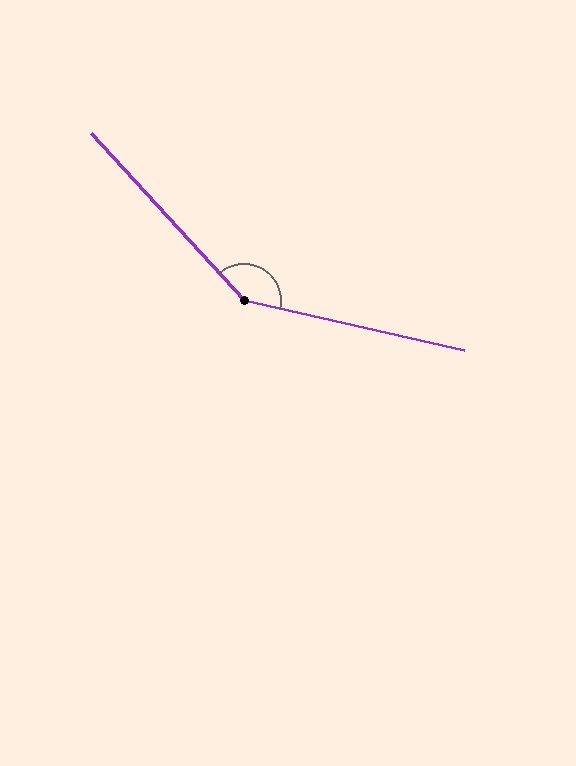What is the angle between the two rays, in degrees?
Approximately 145 degrees.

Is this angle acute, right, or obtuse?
It is obtuse.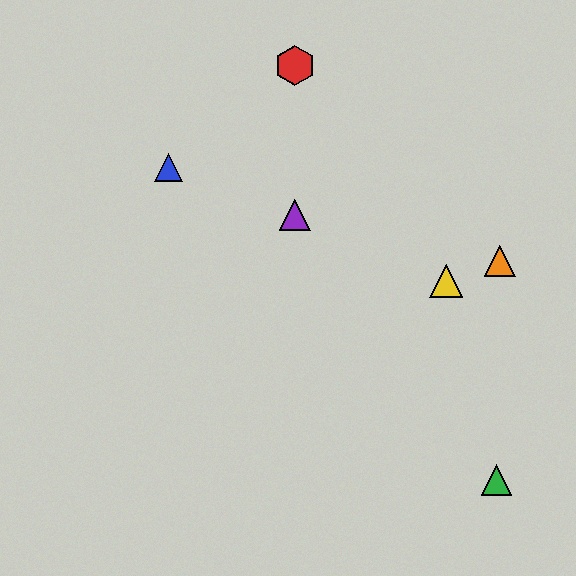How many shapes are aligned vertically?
2 shapes (the red hexagon, the purple triangle) are aligned vertically.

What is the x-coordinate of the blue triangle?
The blue triangle is at x≈169.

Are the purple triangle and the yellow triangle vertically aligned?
No, the purple triangle is at x≈295 and the yellow triangle is at x≈446.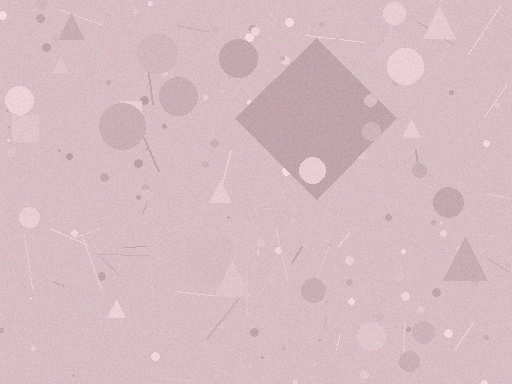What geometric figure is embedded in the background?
A diamond is embedded in the background.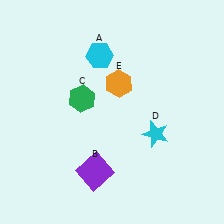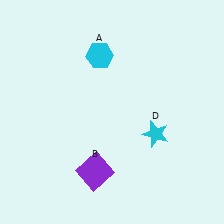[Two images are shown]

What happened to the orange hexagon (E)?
The orange hexagon (E) was removed in Image 2. It was in the top-right area of Image 1.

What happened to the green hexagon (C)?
The green hexagon (C) was removed in Image 2. It was in the top-left area of Image 1.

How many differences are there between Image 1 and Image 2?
There are 2 differences between the two images.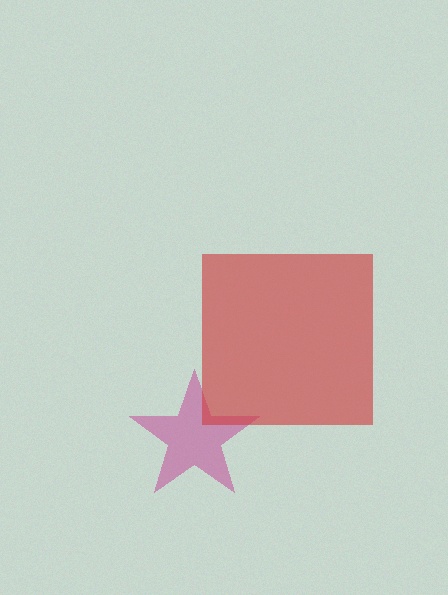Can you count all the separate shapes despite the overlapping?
Yes, there are 2 separate shapes.